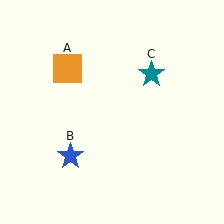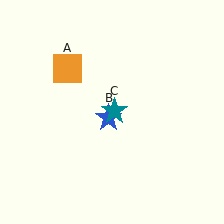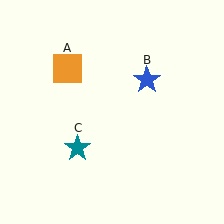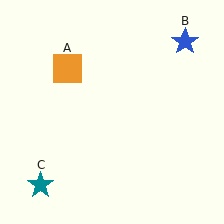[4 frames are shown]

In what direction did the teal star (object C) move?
The teal star (object C) moved down and to the left.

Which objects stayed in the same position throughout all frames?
Orange square (object A) remained stationary.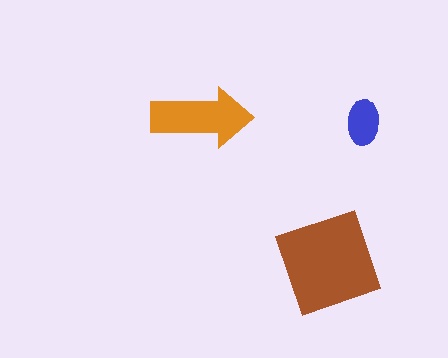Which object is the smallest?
The blue ellipse.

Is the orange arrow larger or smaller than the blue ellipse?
Larger.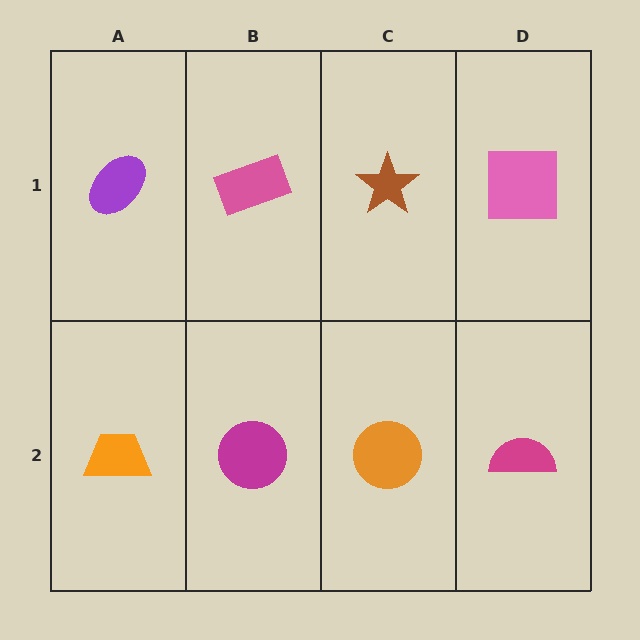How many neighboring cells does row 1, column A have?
2.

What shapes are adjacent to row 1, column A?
An orange trapezoid (row 2, column A), a pink rectangle (row 1, column B).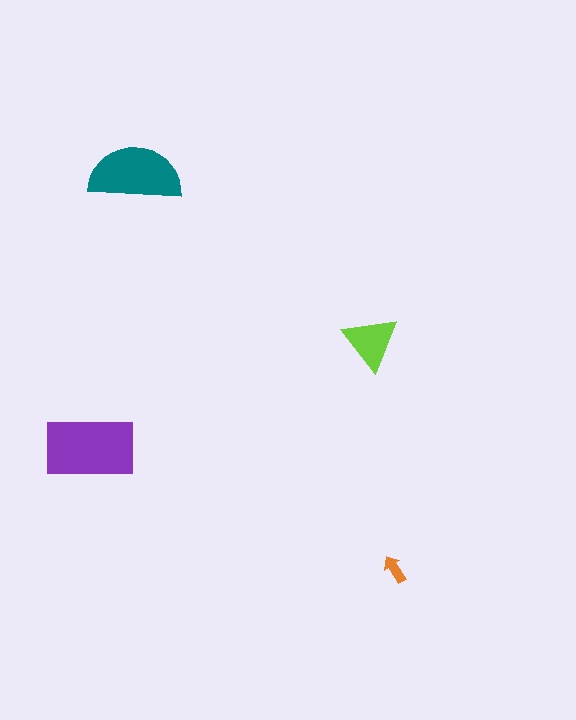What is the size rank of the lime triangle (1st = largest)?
3rd.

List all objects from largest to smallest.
The purple rectangle, the teal semicircle, the lime triangle, the orange arrow.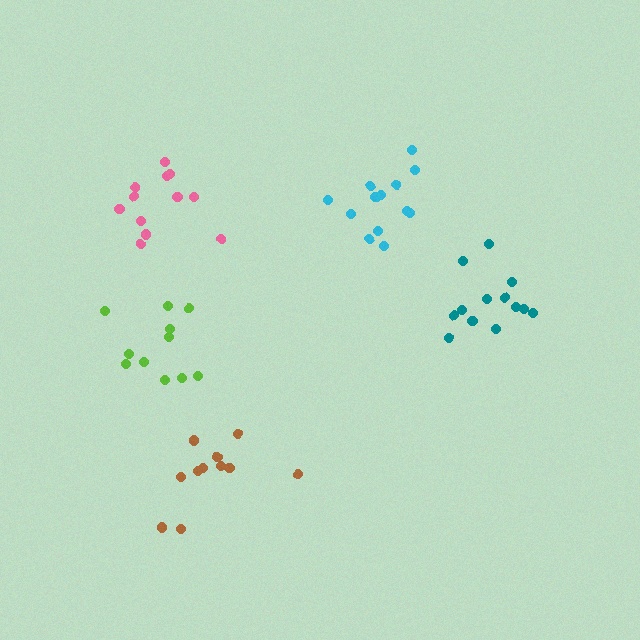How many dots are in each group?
Group 1: 13 dots, Group 2: 14 dots, Group 3: 12 dots, Group 4: 11 dots, Group 5: 11 dots (61 total).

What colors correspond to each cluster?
The clusters are colored: teal, cyan, pink, lime, brown.